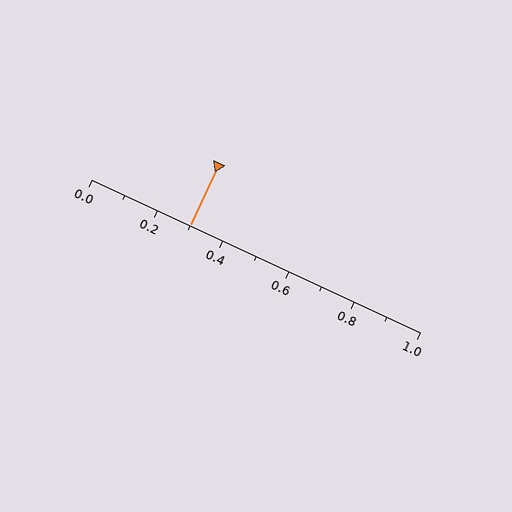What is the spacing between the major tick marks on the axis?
The major ticks are spaced 0.2 apart.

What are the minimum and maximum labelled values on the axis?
The axis runs from 0.0 to 1.0.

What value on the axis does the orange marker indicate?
The marker indicates approximately 0.3.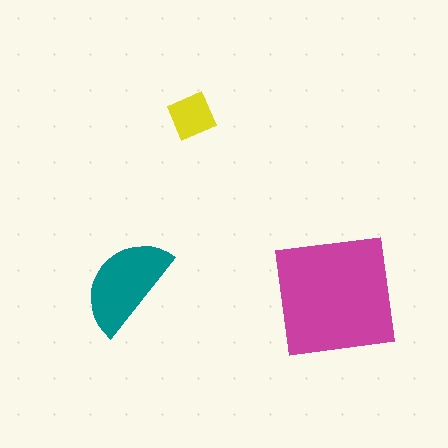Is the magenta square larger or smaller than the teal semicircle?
Larger.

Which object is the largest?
The magenta square.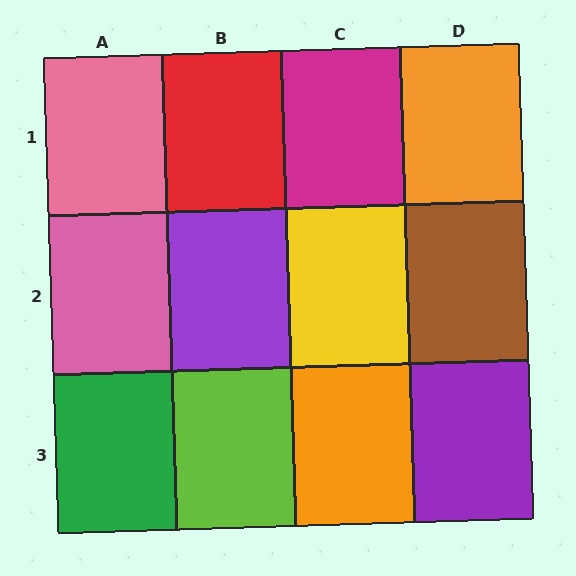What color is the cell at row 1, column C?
Magenta.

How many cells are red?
1 cell is red.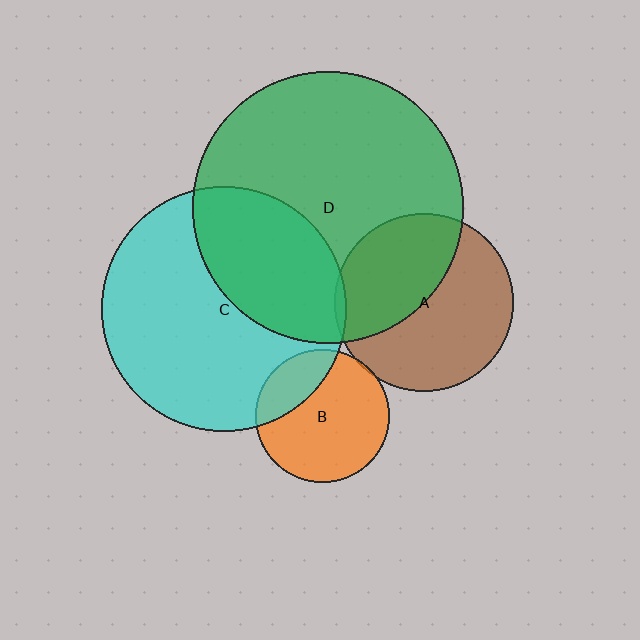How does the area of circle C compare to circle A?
Approximately 1.9 times.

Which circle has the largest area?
Circle D (green).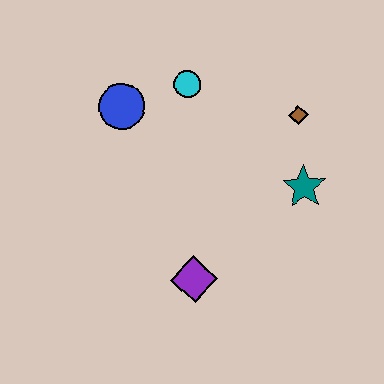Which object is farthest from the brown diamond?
The purple diamond is farthest from the brown diamond.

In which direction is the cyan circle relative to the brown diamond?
The cyan circle is to the left of the brown diamond.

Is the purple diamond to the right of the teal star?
No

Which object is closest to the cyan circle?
The blue circle is closest to the cyan circle.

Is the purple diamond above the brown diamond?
No